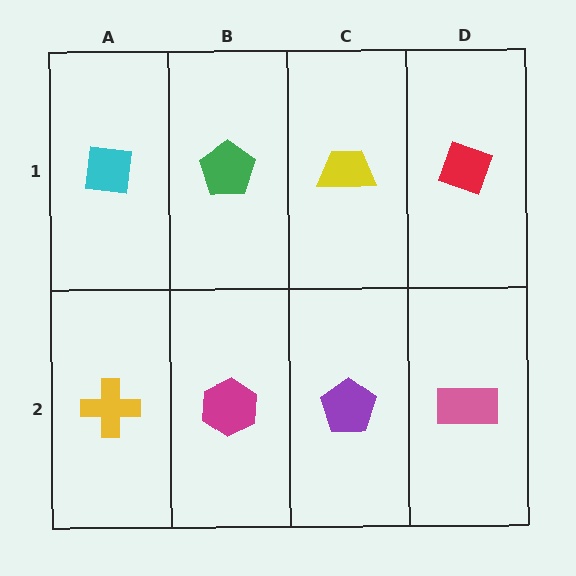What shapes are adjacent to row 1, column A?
A yellow cross (row 2, column A), a green pentagon (row 1, column B).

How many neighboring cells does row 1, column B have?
3.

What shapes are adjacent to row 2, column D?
A red diamond (row 1, column D), a purple pentagon (row 2, column C).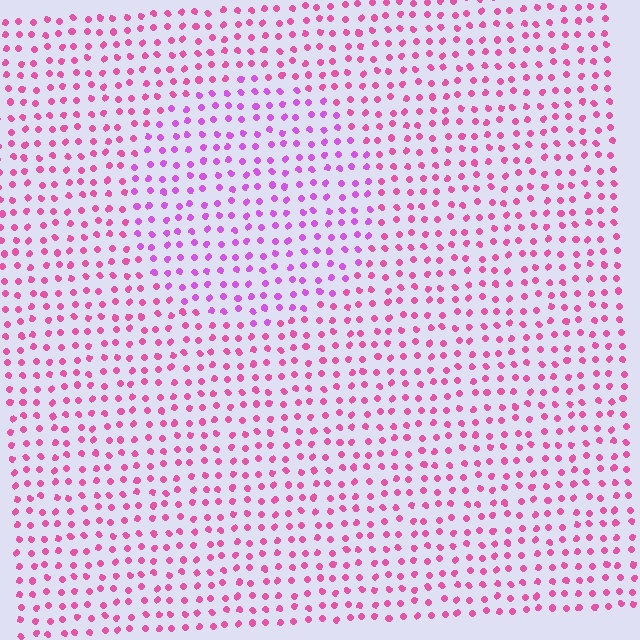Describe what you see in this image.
The image is filled with small pink elements in a uniform arrangement. A circle-shaped region is visible where the elements are tinted to a slightly different hue, forming a subtle color boundary.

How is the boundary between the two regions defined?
The boundary is defined purely by a slight shift in hue (about 33 degrees). Spacing, size, and orientation are identical on both sides.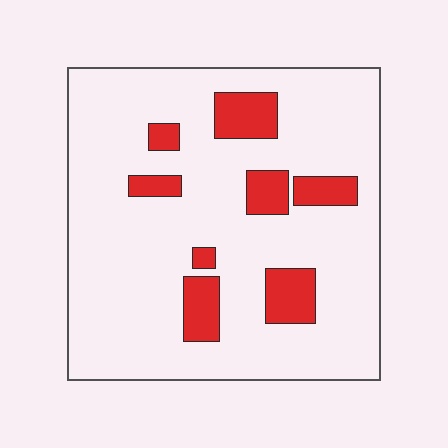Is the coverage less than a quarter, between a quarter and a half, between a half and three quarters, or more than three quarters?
Less than a quarter.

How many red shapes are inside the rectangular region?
8.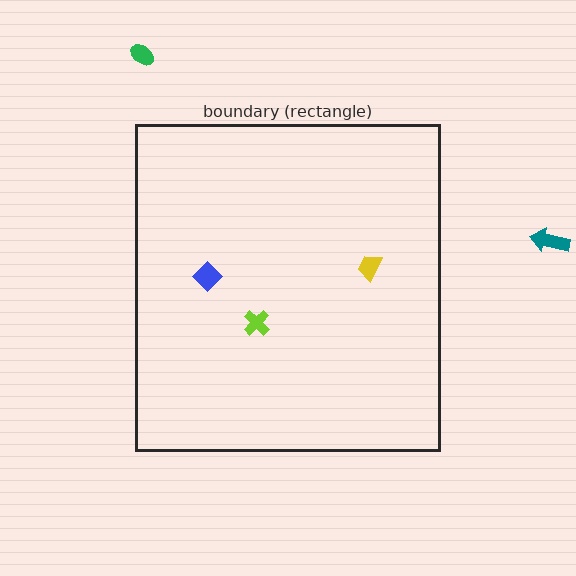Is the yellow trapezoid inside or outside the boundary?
Inside.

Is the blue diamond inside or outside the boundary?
Inside.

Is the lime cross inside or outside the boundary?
Inside.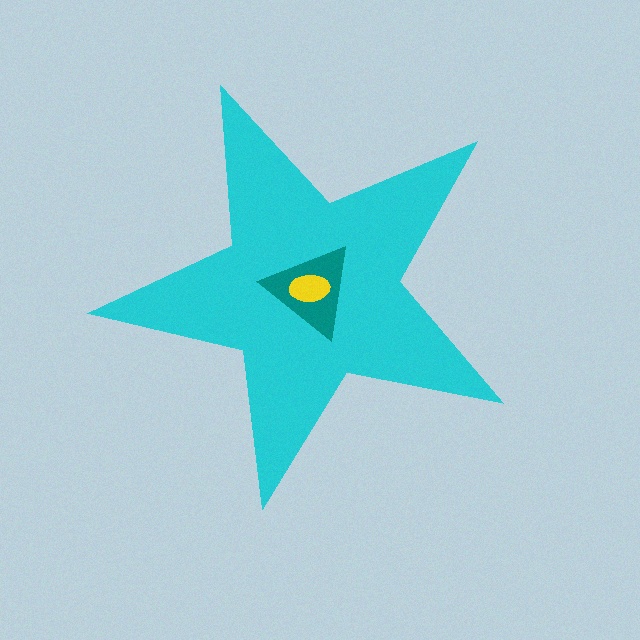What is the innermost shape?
The yellow ellipse.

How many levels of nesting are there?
3.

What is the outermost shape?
The cyan star.